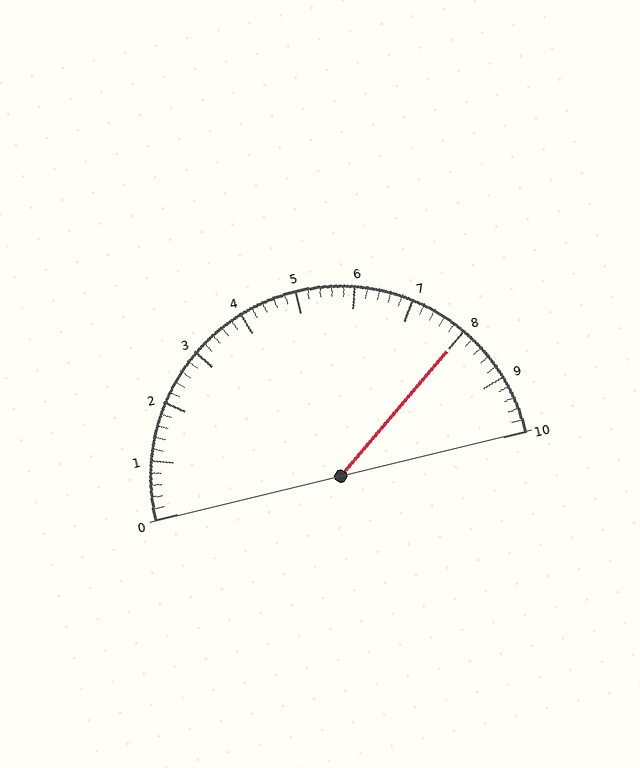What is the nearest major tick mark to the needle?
The nearest major tick mark is 8.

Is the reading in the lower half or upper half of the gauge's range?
The reading is in the upper half of the range (0 to 10).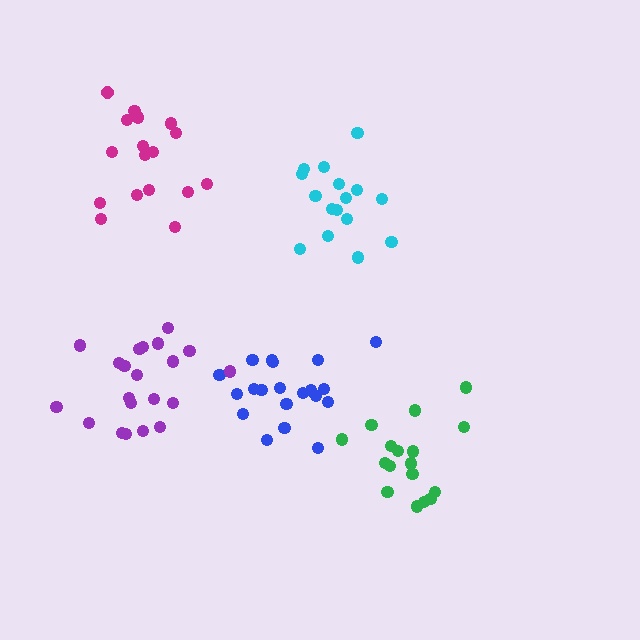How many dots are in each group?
Group 1: 20 dots, Group 2: 17 dots, Group 3: 21 dots, Group 4: 17 dots, Group 5: 16 dots (91 total).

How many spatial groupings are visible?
There are 5 spatial groupings.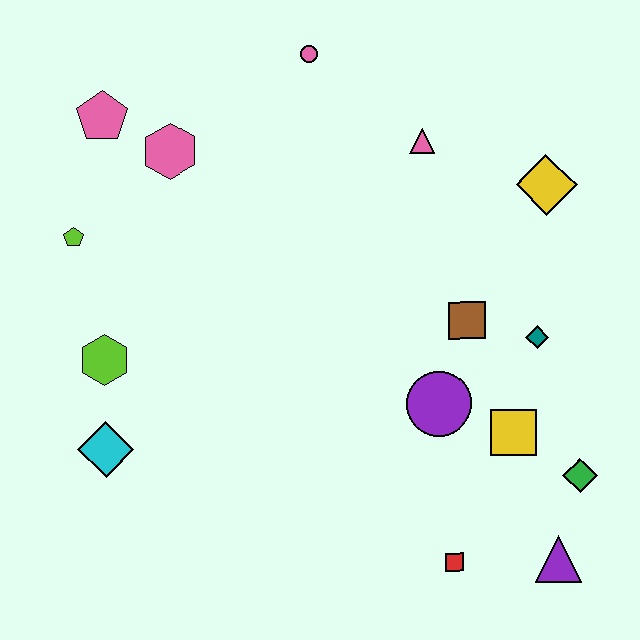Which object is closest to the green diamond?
The yellow square is closest to the green diamond.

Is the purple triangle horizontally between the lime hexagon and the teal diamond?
No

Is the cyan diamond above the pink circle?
No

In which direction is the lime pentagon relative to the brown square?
The lime pentagon is to the left of the brown square.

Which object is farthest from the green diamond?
The pink pentagon is farthest from the green diamond.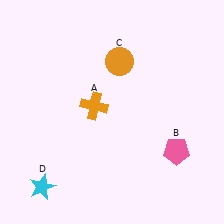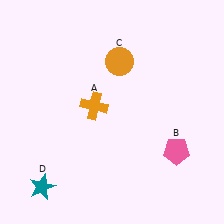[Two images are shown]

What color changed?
The star (D) changed from cyan in Image 1 to teal in Image 2.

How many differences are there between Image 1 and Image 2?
There is 1 difference between the two images.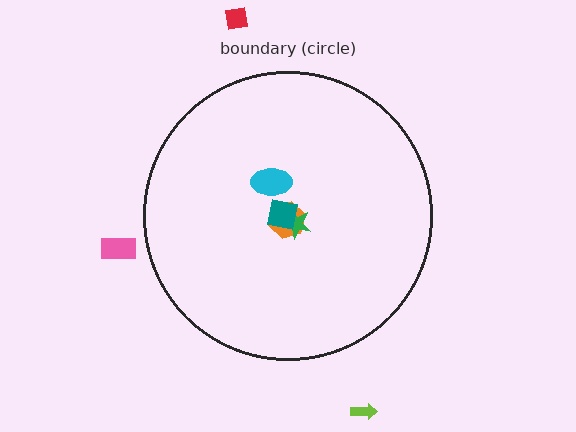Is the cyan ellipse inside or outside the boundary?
Inside.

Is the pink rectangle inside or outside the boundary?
Outside.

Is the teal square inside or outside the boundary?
Inside.